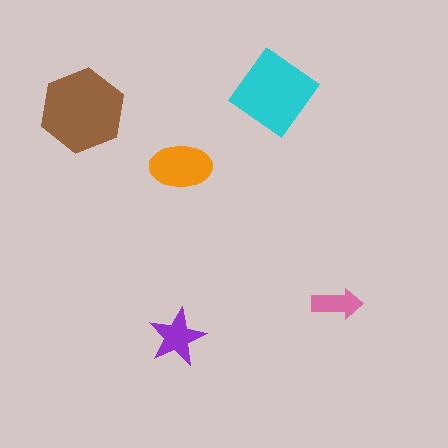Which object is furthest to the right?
The pink arrow is rightmost.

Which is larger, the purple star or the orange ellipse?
The orange ellipse.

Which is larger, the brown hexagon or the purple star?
The brown hexagon.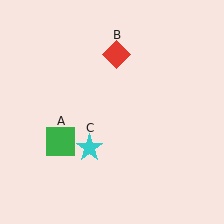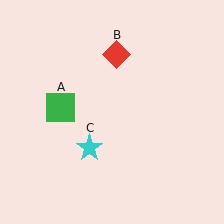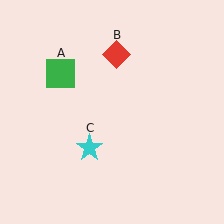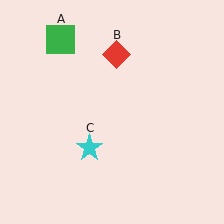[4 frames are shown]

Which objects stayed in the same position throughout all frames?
Red diamond (object B) and cyan star (object C) remained stationary.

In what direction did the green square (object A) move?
The green square (object A) moved up.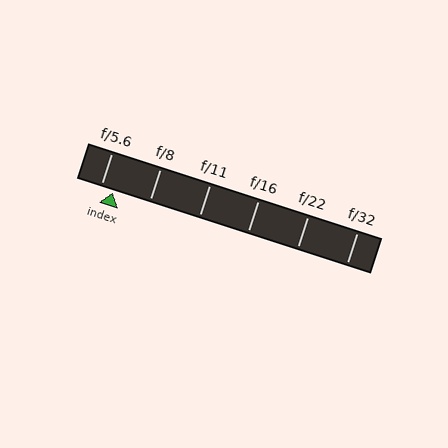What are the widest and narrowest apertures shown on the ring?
The widest aperture shown is f/5.6 and the narrowest is f/32.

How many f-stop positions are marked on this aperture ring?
There are 6 f-stop positions marked.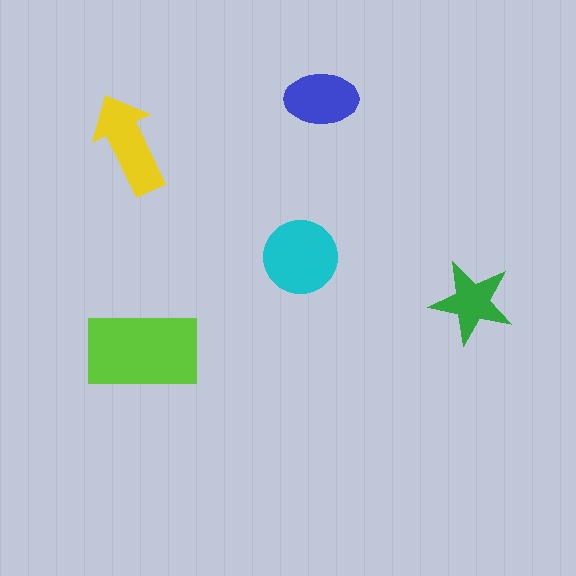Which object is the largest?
The lime rectangle.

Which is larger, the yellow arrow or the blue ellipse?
The yellow arrow.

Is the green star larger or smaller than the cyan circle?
Smaller.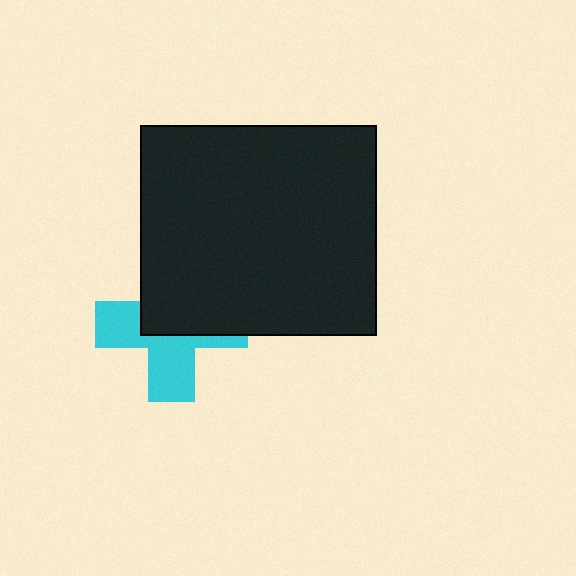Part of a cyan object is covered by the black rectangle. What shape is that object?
It is a cross.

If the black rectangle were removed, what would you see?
You would see the complete cyan cross.